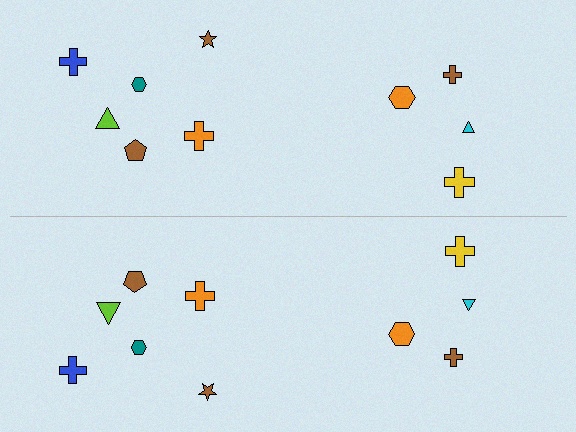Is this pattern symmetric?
Yes, this pattern has bilateral (reflection) symmetry.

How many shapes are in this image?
There are 20 shapes in this image.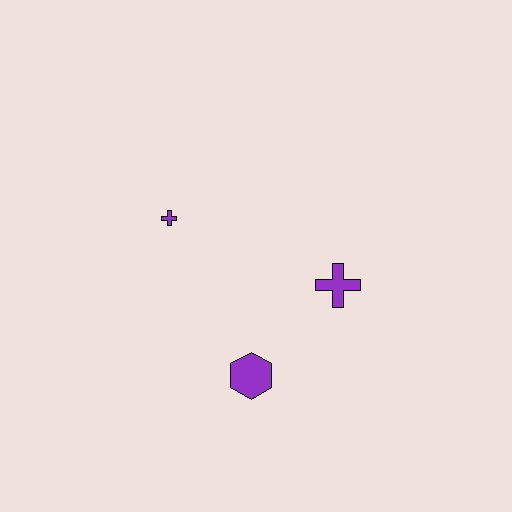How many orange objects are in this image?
There are no orange objects.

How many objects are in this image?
There are 3 objects.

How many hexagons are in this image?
There is 1 hexagon.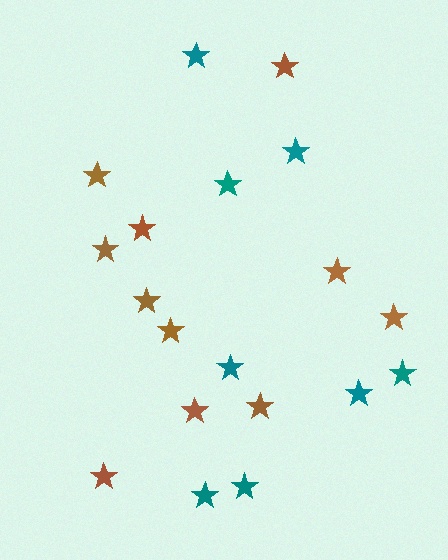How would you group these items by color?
There are 2 groups: one group of brown stars (11) and one group of teal stars (8).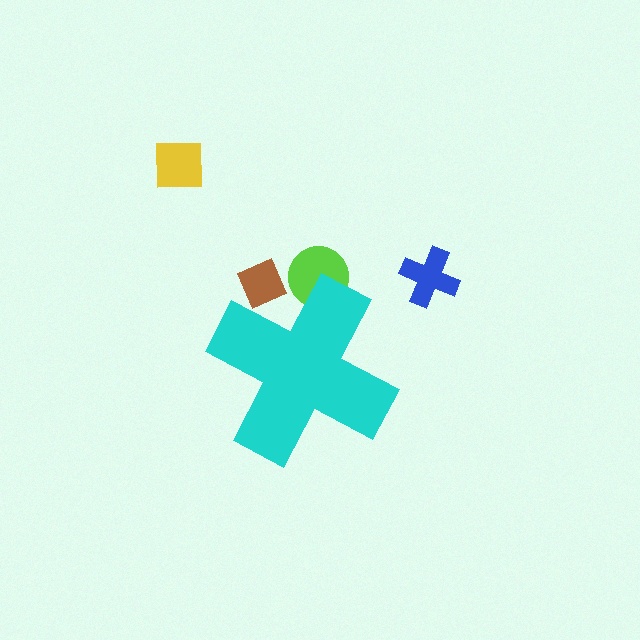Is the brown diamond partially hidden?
Yes, the brown diamond is partially hidden behind the cyan cross.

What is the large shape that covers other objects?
A cyan cross.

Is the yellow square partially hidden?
No, the yellow square is fully visible.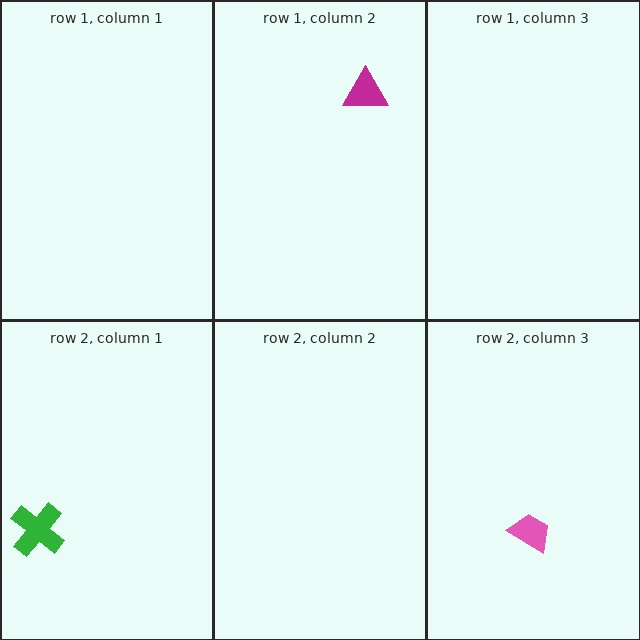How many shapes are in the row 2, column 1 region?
1.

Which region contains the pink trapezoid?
The row 2, column 3 region.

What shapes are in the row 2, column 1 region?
The green cross.